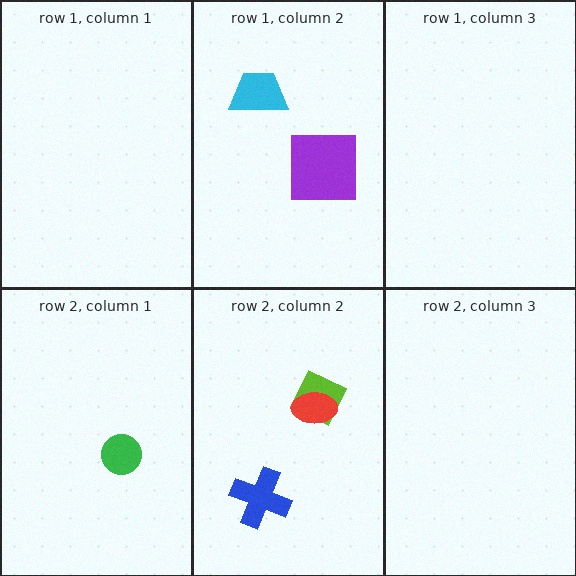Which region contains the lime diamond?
The row 2, column 2 region.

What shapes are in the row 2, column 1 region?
The green circle.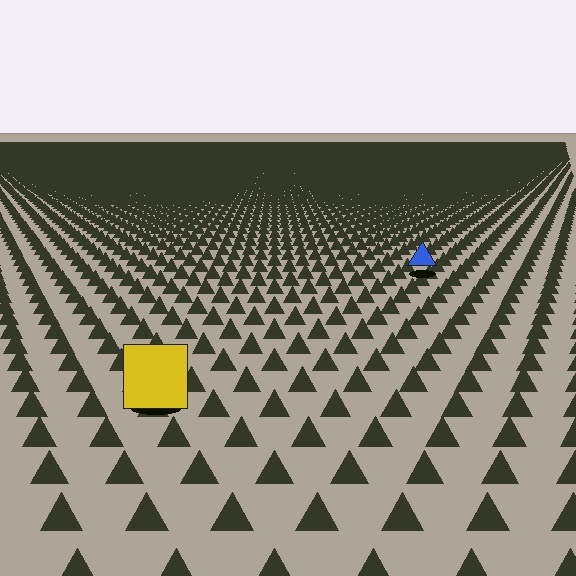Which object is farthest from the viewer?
The blue triangle is farthest from the viewer. It appears smaller and the ground texture around it is denser.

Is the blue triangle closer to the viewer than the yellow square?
No. The yellow square is closer — you can tell from the texture gradient: the ground texture is coarser near it.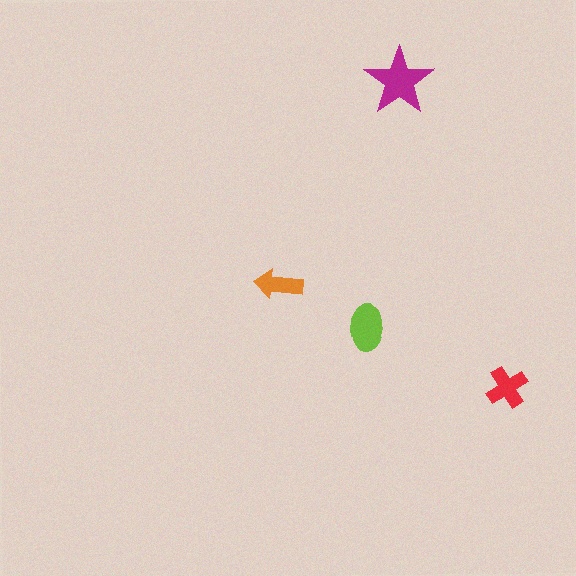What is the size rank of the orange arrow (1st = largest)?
4th.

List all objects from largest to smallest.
The magenta star, the lime ellipse, the red cross, the orange arrow.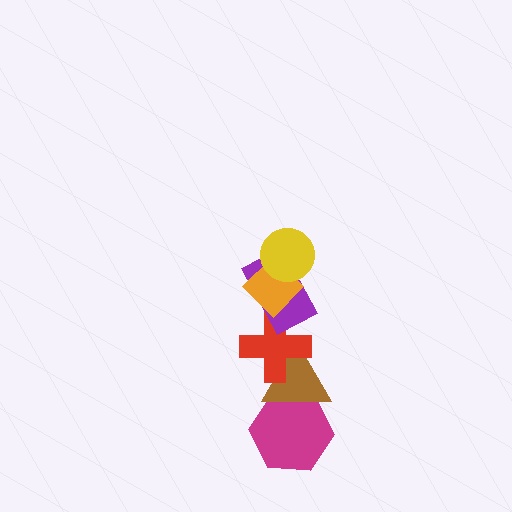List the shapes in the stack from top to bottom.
From top to bottom: the yellow circle, the orange diamond, the purple rectangle, the red cross, the brown triangle, the magenta hexagon.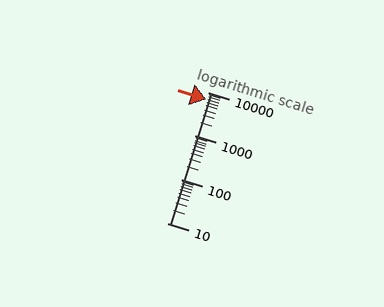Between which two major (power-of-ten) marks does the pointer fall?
The pointer is between 1000 and 10000.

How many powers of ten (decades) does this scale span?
The scale spans 3 decades, from 10 to 10000.